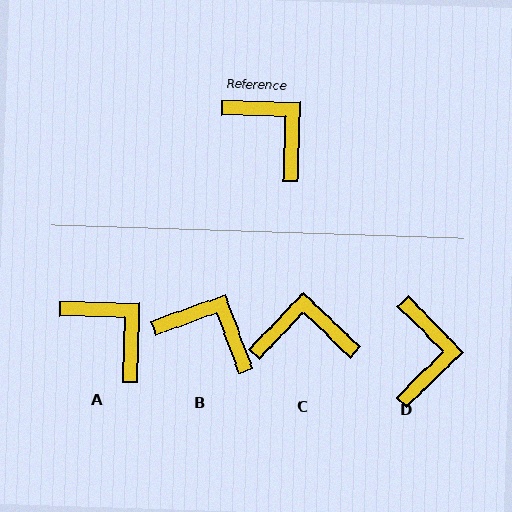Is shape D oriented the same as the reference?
No, it is off by about 44 degrees.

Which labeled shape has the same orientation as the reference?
A.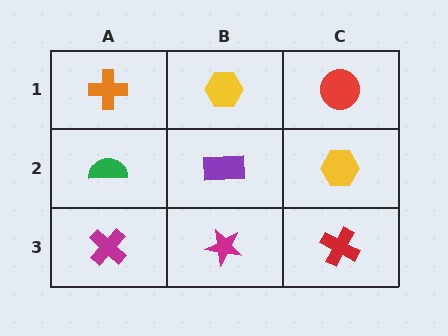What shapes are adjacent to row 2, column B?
A yellow hexagon (row 1, column B), a magenta star (row 3, column B), a green semicircle (row 2, column A), a yellow hexagon (row 2, column C).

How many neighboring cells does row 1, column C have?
2.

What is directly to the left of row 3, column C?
A magenta star.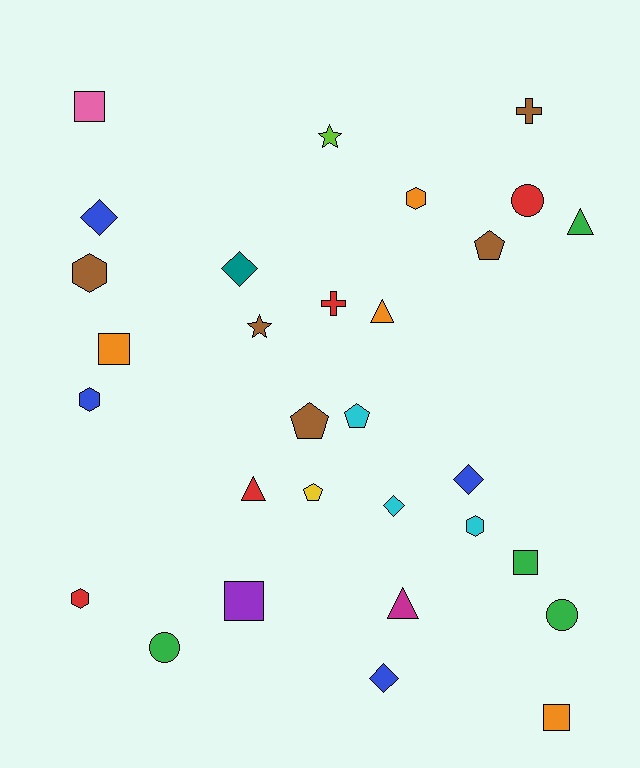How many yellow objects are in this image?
There is 1 yellow object.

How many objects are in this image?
There are 30 objects.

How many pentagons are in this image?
There are 4 pentagons.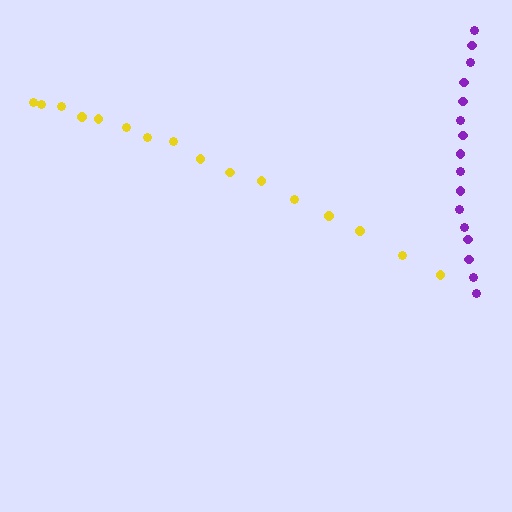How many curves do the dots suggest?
There are 2 distinct paths.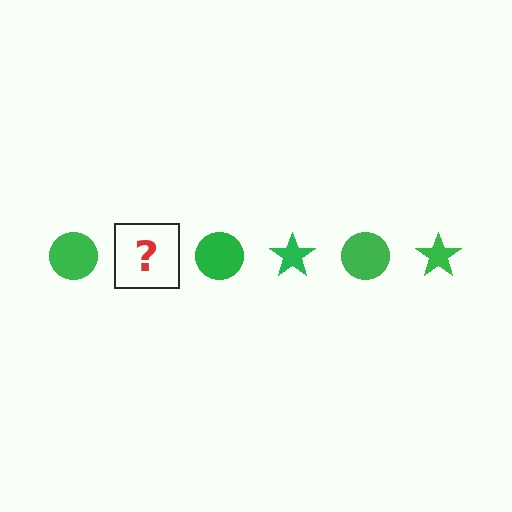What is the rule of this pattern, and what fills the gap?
The rule is that the pattern cycles through circle, star shapes in green. The gap should be filled with a green star.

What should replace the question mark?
The question mark should be replaced with a green star.